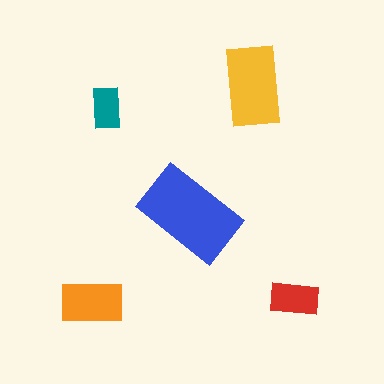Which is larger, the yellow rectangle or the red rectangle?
The yellow one.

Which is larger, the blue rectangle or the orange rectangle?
The blue one.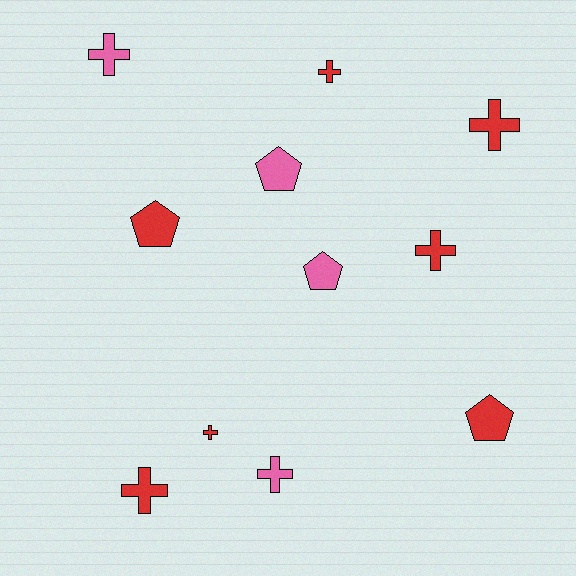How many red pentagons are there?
There are 2 red pentagons.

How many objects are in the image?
There are 11 objects.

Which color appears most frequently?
Red, with 7 objects.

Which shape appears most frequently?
Cross, with 7 objects.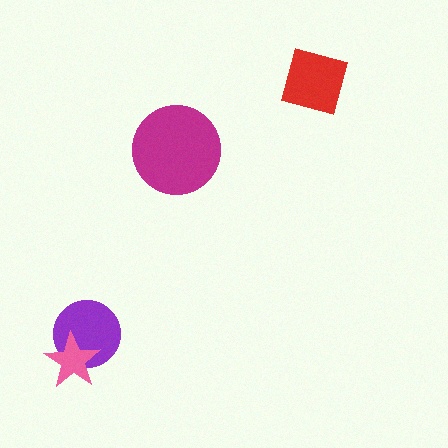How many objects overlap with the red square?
0 objects overlap with the red square.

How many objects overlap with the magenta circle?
0 objects overlap with the magenta circle.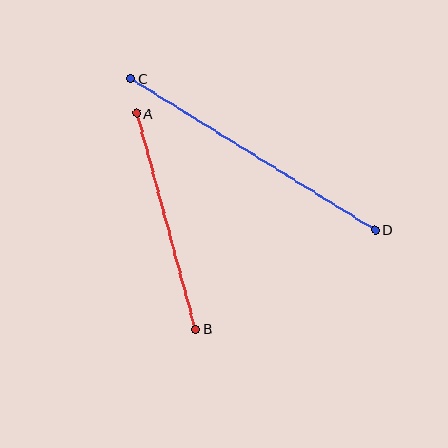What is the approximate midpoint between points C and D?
The midpoint is at approximately (253, 154) pixels.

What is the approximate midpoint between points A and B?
The midpoint is at approximately (166, 221) pixels.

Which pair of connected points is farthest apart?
Points C and D are farthest apart.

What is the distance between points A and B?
The distance is approximately 223 pixels.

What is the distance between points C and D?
The distance is approximately 288 pixels.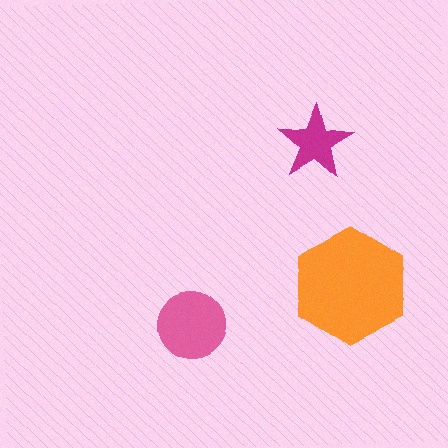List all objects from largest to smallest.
The orange hexagon, the pink circle, the magenta star.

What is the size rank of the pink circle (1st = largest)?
2nd.